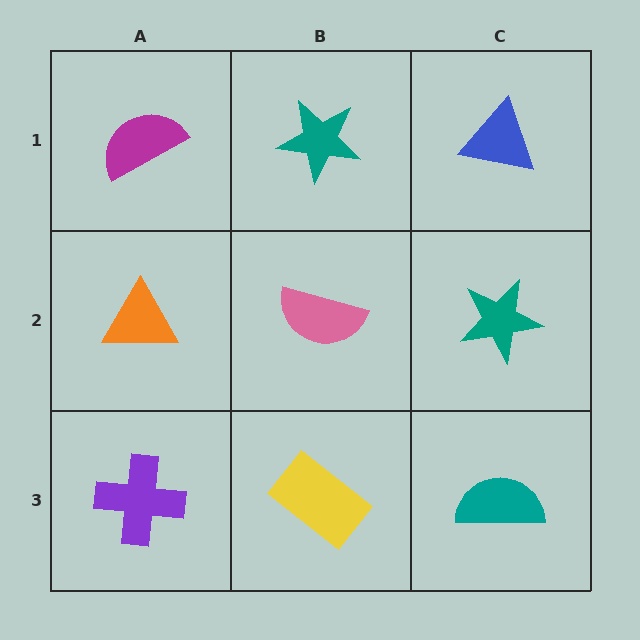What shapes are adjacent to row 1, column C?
A teal star (row 2, column C), a teal star (row 1, column B).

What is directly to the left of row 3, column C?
A yellow rectangle.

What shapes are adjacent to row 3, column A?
An orange triangle (row 2, column A), a yellow rectangle (row 3, column B).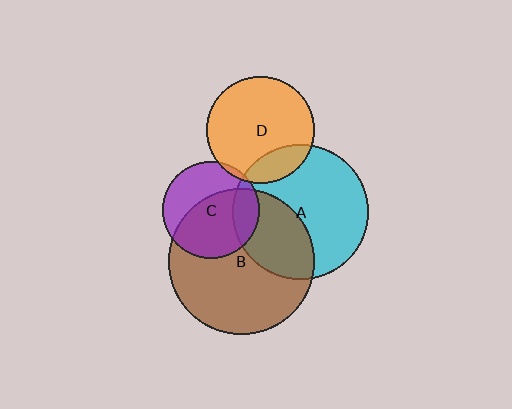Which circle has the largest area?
Circle B (brown).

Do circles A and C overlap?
Yes.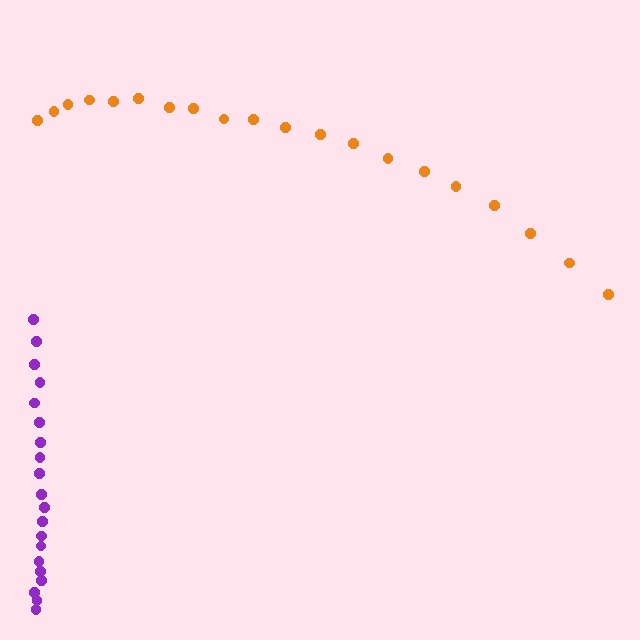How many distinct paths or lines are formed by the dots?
There are 2 distinct paths.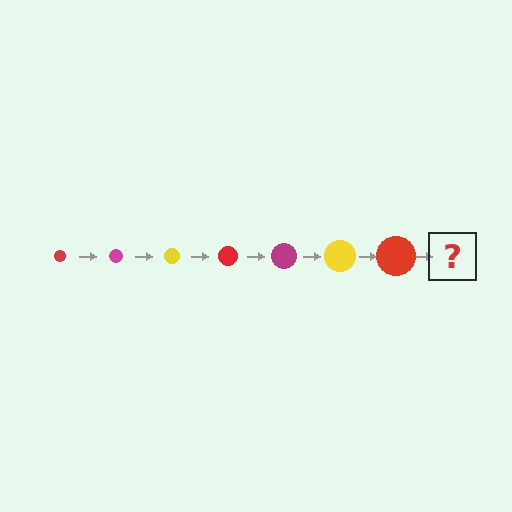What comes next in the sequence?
The next element should be a magenta circle, larger than the previous one.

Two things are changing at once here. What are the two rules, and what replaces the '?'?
The two rules are that the circle grows larger each step and the color cycles through red, magenta, and yellow. The '?' should be a magenta circle, larger than the previous one.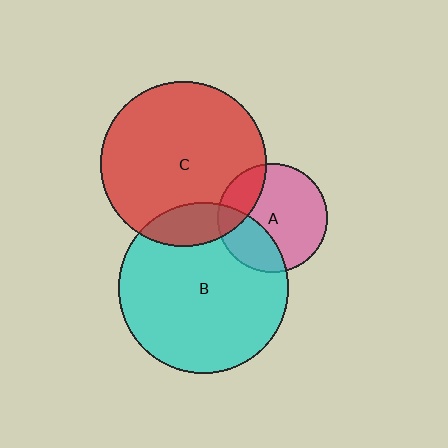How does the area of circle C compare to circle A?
Approximately 2.3 times.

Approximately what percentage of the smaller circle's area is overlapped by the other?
Approximately 15%.